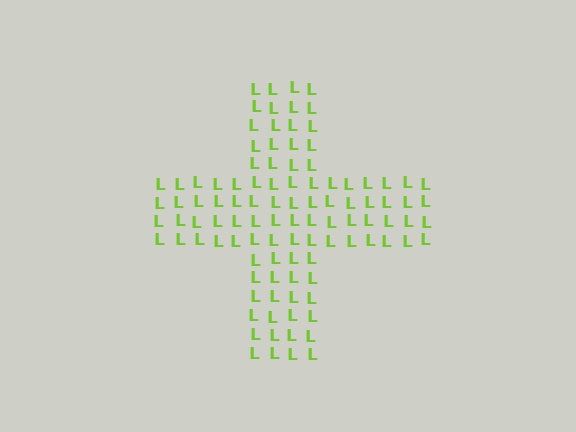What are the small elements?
The small elements are letter L's.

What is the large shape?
The large shape is a cross.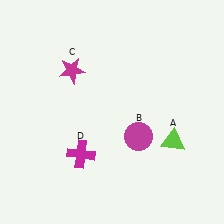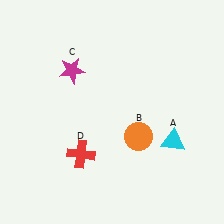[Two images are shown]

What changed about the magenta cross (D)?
In Image 1, D is magenta. In Image 2, it changed to red.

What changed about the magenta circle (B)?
In Image 1, B is magenta. In Image 2, it changed to orange.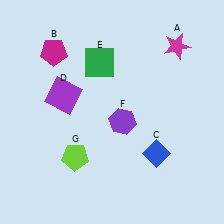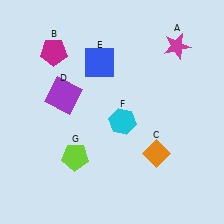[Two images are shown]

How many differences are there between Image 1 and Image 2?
There are 3 differences between the two images.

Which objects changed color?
C changed from blue to orange. E changed from green to blue. F changed from purple to cyan.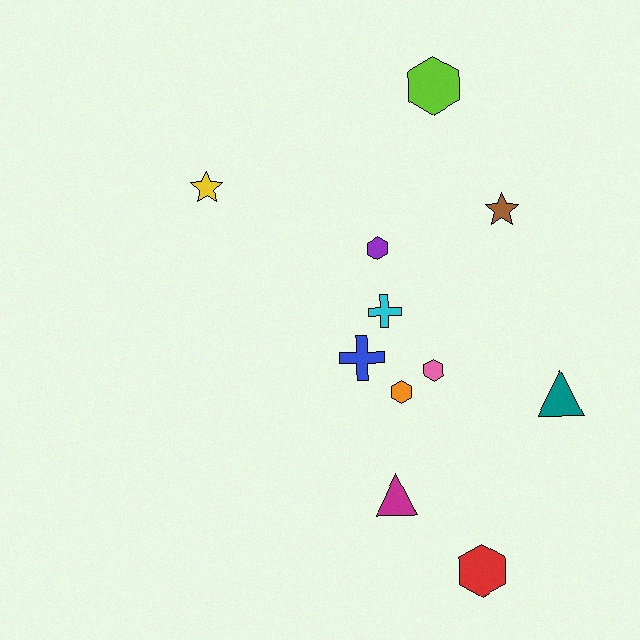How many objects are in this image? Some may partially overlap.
There are 11 objects.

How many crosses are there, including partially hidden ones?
There are 2 crosses.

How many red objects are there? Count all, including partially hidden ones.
There is 1 red object.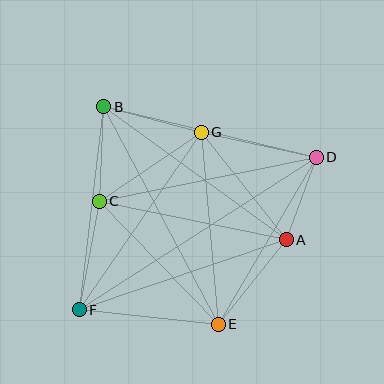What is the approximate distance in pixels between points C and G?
The distance between C and G is approximately 123 pixels.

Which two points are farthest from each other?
Points D and F are farthest from each other.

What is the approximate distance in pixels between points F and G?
The distance between F and G is approximately 215 pixels.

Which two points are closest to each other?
Points A and D are closest to each other.